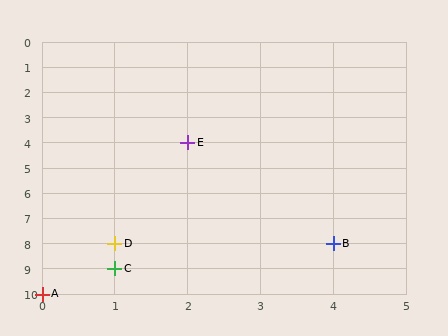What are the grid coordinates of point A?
Point A is at grid coordinates (0, 10).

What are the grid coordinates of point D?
Point D is at grid coordinates (1, 8).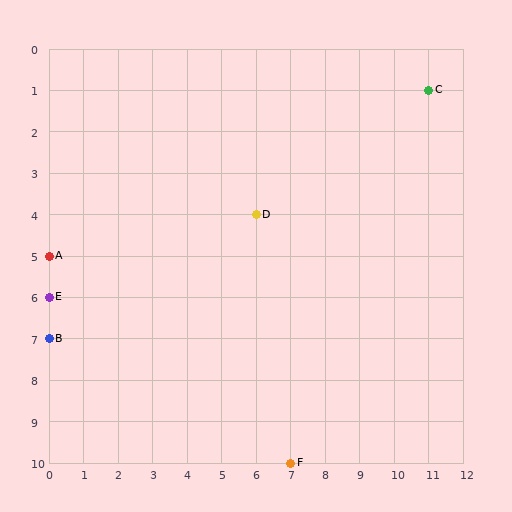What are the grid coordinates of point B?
Point B is at grid coordinates (0, 7).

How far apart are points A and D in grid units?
Points A and D are 6 columns and 1 row apart (about 6.1 grid units diagonally).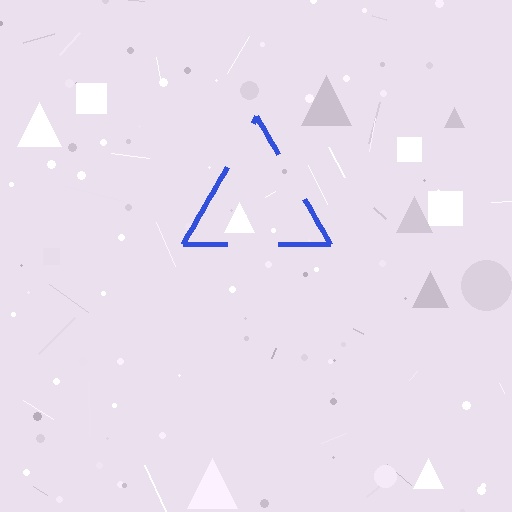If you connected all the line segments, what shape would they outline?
They would outline a triangle.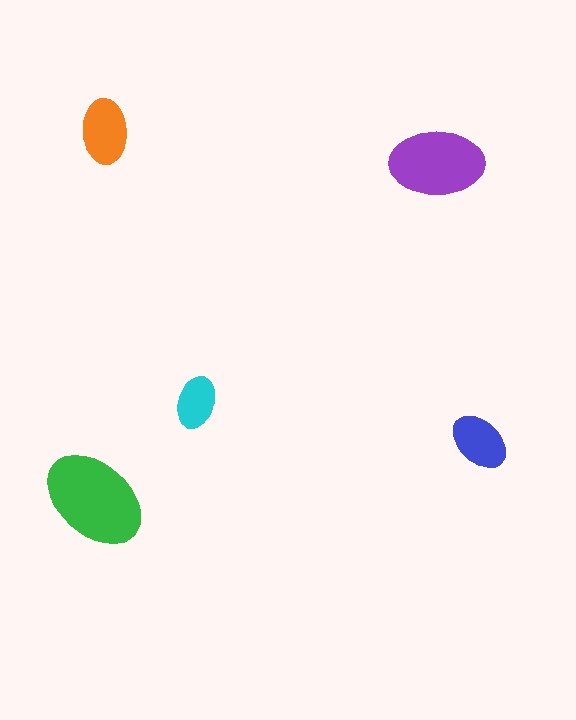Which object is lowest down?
The green ellipse is bottommost.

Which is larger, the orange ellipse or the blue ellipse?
The orange one.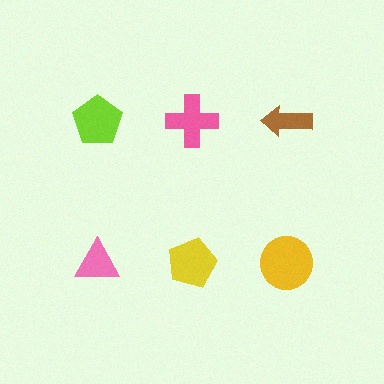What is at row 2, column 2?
A yellow pentagon.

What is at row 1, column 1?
A lime pentagon.